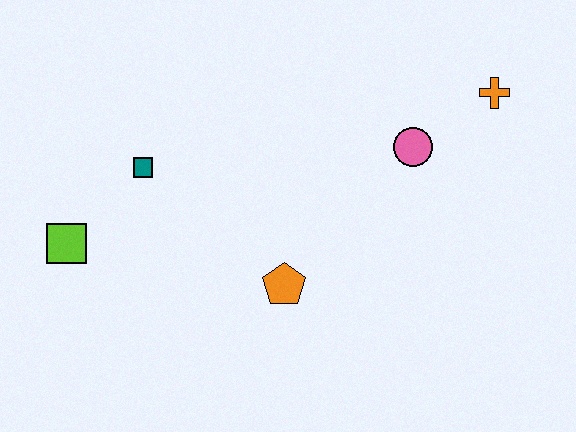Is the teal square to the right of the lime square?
Yes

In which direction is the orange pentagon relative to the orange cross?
The orange pentagon is to the left of the orange cross.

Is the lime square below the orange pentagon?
No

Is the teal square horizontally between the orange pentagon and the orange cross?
No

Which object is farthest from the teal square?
The orange cross is farthest from the teal square.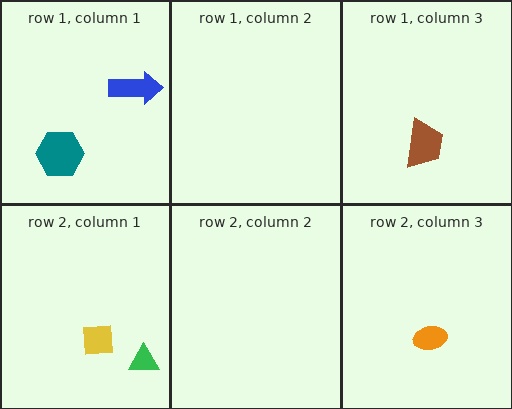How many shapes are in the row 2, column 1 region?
2.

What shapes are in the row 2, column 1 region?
The green triangle, the yellow square.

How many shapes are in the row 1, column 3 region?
1.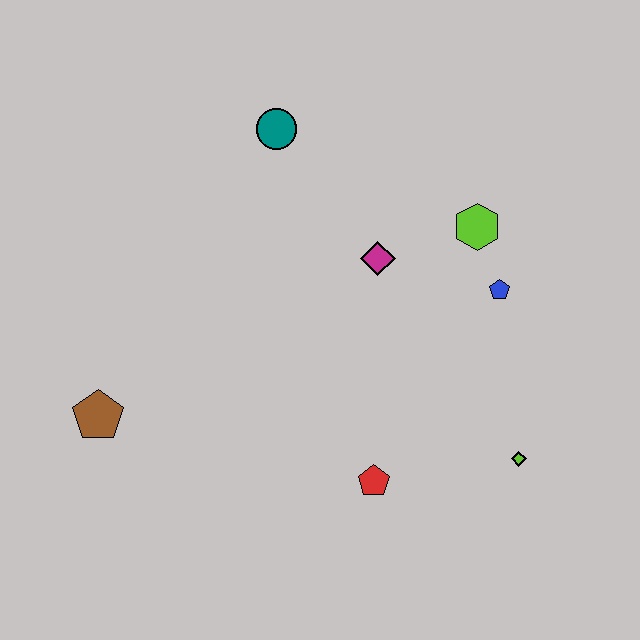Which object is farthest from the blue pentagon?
The brown pentagon is farthest from the blue pentagon.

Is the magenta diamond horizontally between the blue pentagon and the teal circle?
Yes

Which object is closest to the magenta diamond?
The lime hexagon is closest to the magenta diamond.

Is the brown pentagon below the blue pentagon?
Yes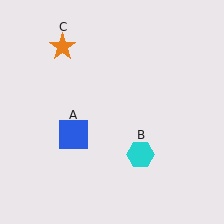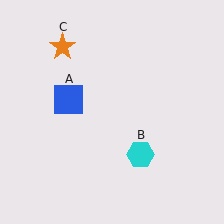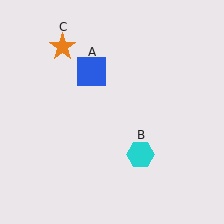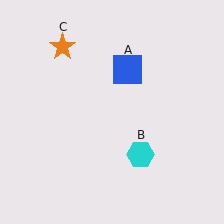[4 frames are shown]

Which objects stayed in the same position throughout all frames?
Cyan hexagon (object B) and orange star (object C) remained stationary.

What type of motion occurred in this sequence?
The blue square (object A) rotated clockwise around the center of the scene.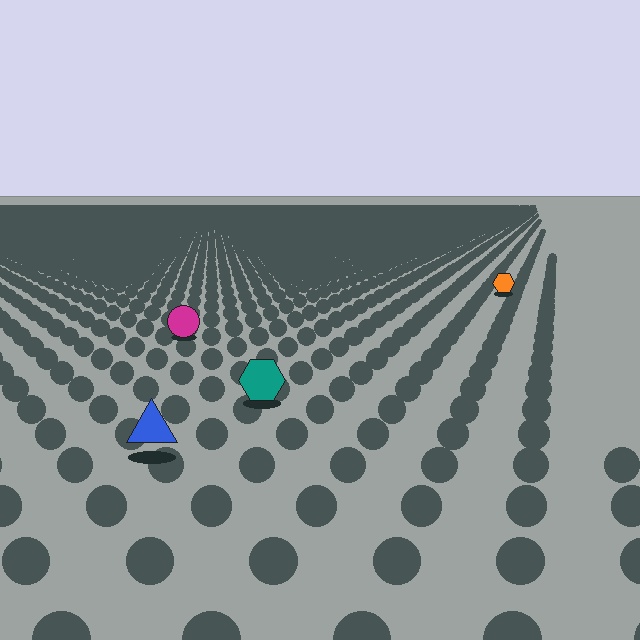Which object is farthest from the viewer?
The orange hexagon is farthest from the viewer. It appears smaller and the ground texture around it is denser.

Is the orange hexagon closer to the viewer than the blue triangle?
No. The blue triangle is closer — you can tell from the texture gradient: the ground texture is coarser near it.